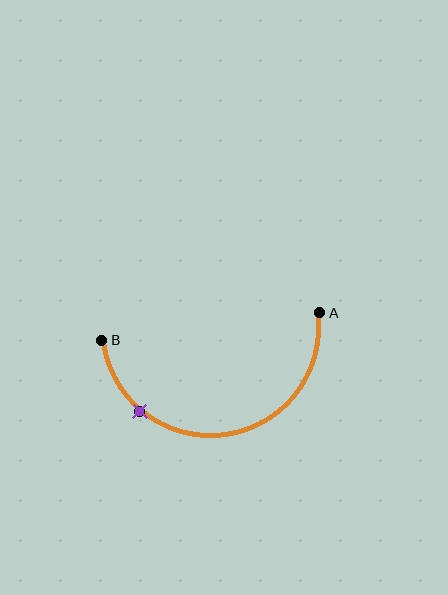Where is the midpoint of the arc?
The arc midpoint is the point on the curve farthest from the straight line joining A and B. It sits below that line.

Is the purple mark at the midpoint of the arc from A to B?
No. The purple mark lies on the arc but is closer to endpoint B. The arc midpoint would be at the point on the curve equidistant along the arc from both A and B.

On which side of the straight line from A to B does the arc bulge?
The arc bulges below the straight line connecting A and B.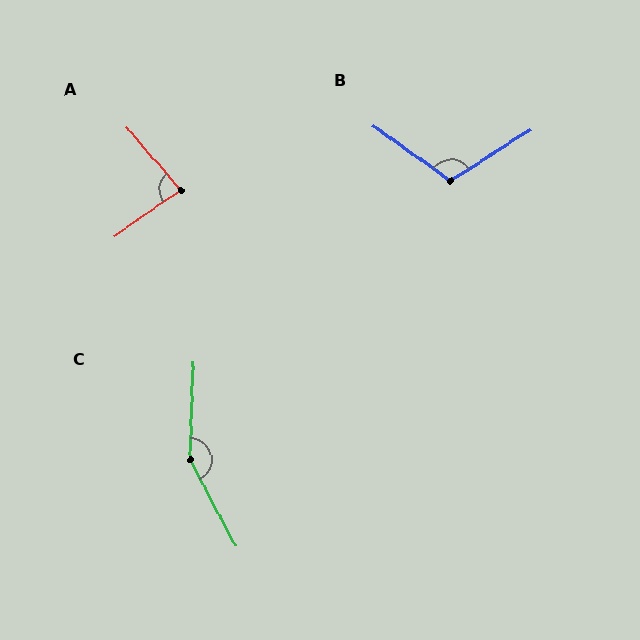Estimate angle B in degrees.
Approximately 112 degrees.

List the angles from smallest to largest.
A (84°), B (112°), C (150°).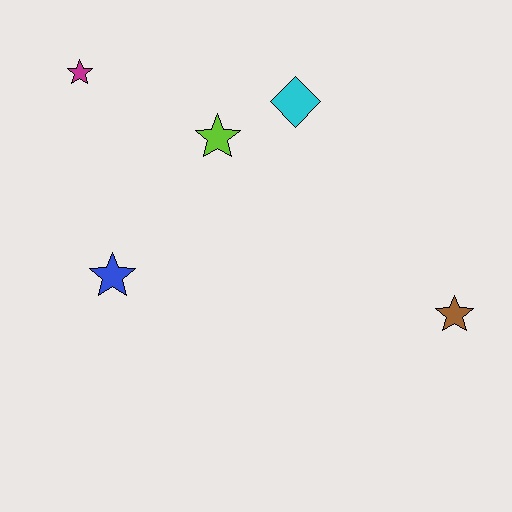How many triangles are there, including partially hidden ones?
There are no triangles.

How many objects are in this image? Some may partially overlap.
There are 5 objects.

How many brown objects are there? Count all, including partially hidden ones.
There is 1 brown object.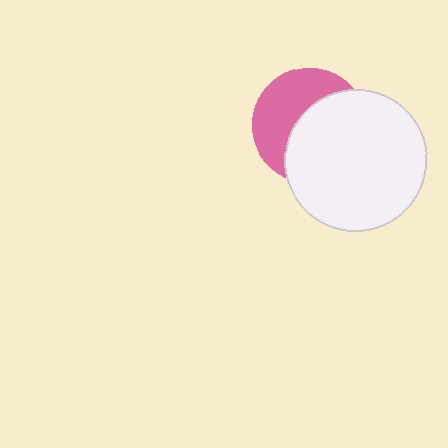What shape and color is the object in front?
The object in front is a white circle.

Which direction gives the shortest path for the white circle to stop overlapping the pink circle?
Moving toward the lower-right gives the shortest separation.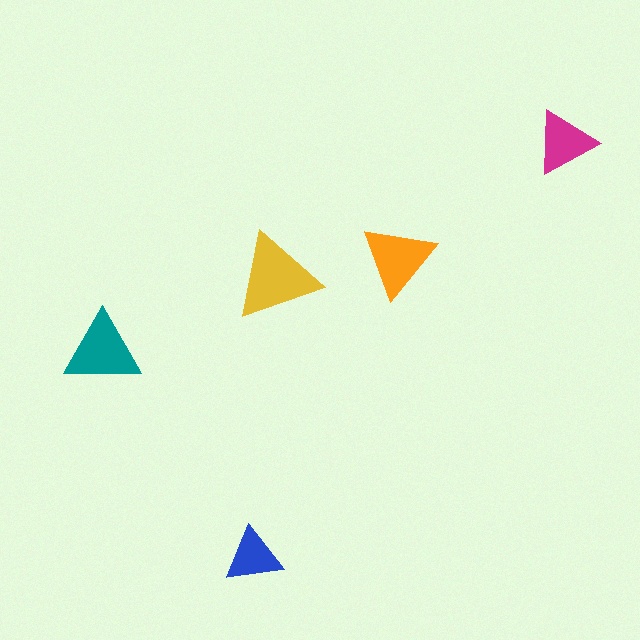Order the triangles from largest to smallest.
the yellow one, the teal one, the orange one, the magenta one, the blue one.